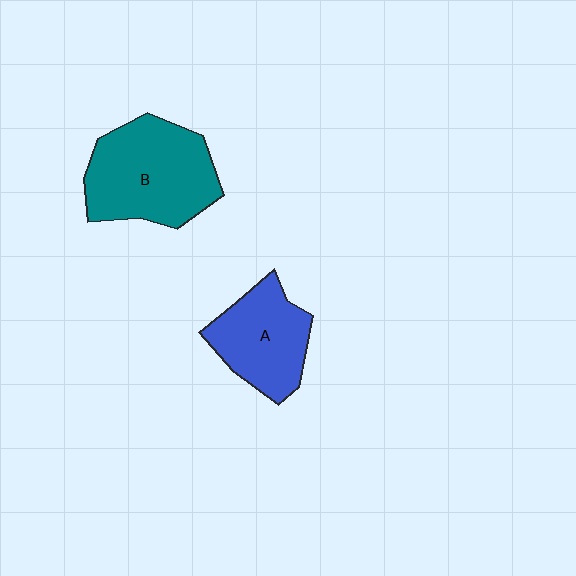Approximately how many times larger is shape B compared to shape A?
Approximately 1.4 times.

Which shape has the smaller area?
Shape A (blue).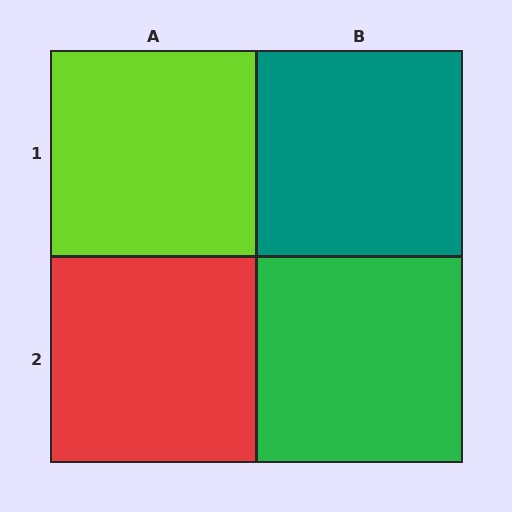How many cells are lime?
1 cell is lime.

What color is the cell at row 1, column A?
Lime.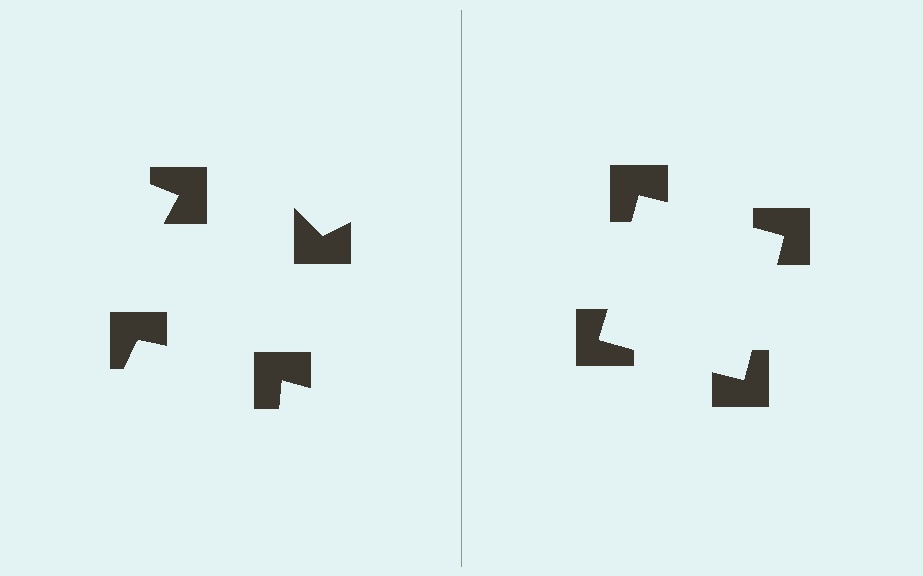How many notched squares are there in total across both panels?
8 — 4 on each side.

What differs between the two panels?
The notched squares are positioned identically on both sides; only the wedge orientations differ. On the right they align to a square; on the left they are misaligned.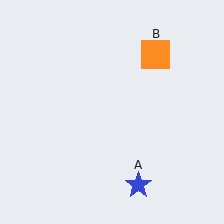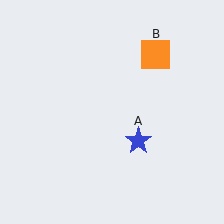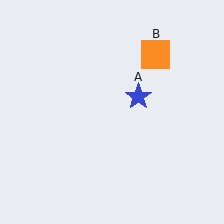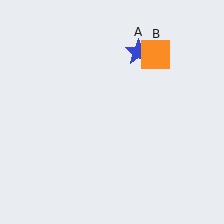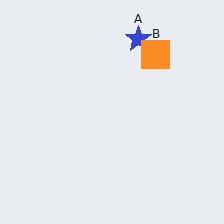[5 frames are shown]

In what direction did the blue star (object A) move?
The blue star (object A) moved up.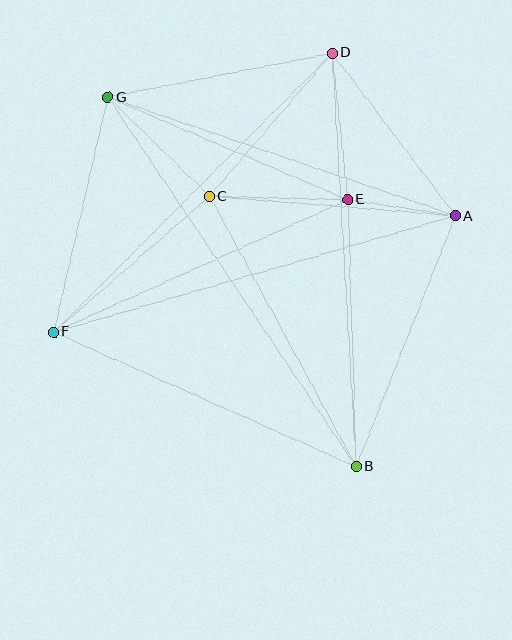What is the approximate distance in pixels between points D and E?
The distance between D and E is approximately 147 pixels.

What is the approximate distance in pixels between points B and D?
The distance between B and D is approximately 414 pixels.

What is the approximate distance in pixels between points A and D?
The distance between A and D is approximately 204 pixels.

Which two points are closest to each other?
Points A and E are closest to each other.